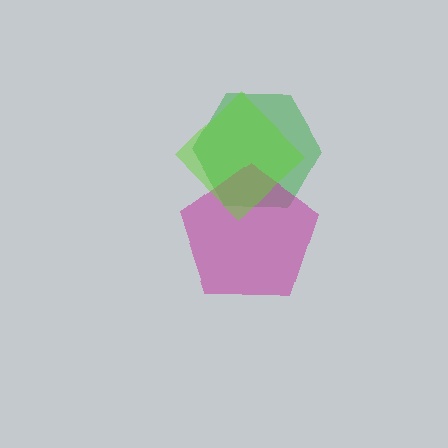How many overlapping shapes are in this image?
There are 3 overlapping shapes in the image.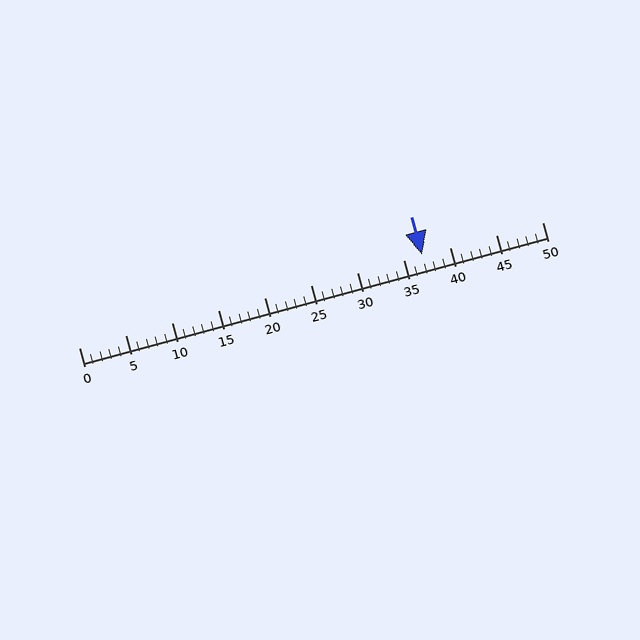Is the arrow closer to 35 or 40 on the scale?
The arrow is closer to 35.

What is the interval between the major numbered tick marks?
The major tick marks are spaced 5 units apart.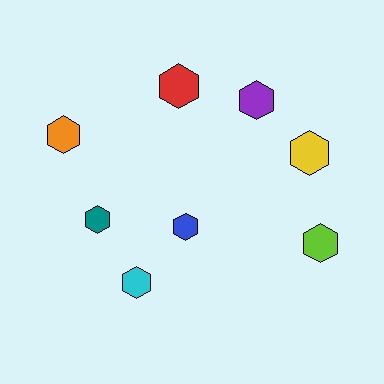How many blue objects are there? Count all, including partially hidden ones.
There is 1 blue object.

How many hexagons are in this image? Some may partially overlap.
There are 8 hexagons.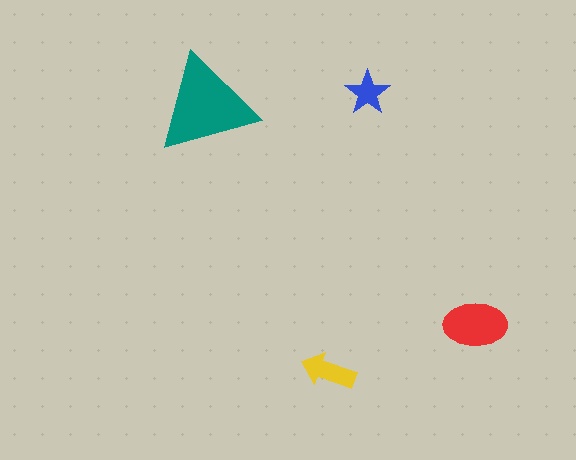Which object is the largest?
The teal triangle.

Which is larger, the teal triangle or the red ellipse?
The teal triangle.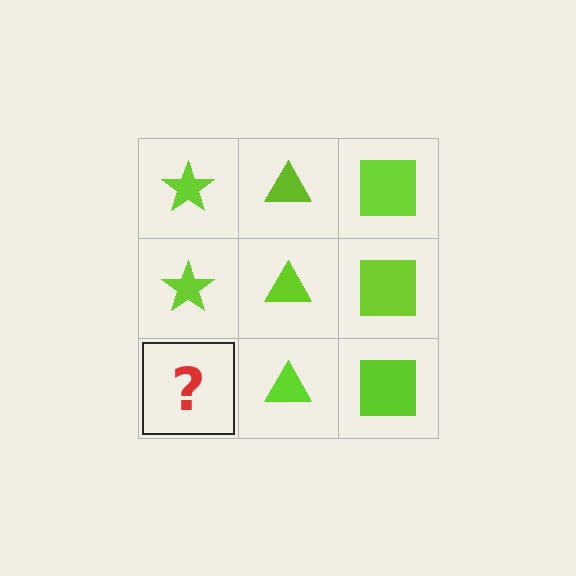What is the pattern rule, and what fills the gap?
The rule is that each column has a consistent shape. The gap should be filled with a lime star.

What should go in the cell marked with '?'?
The missing cell should contain a lime star.